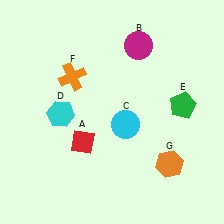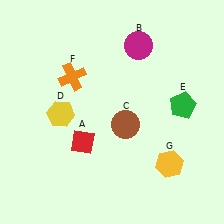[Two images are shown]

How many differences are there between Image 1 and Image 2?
There are 3 differences between the two images.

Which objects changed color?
C changed from cyan to brown. D changed from cyan to yellow. G changed from orange to yellow.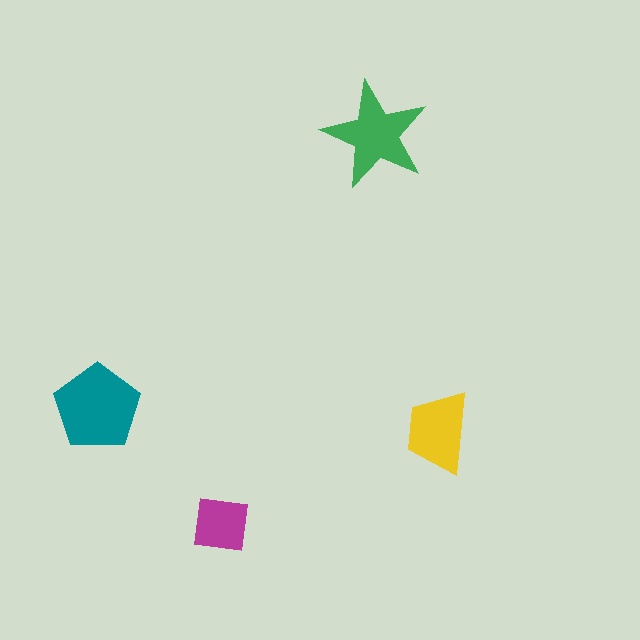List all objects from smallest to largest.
The magenta square, the yellow trapezoid, the green star, the teal pentagon.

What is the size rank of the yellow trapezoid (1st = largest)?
3rd.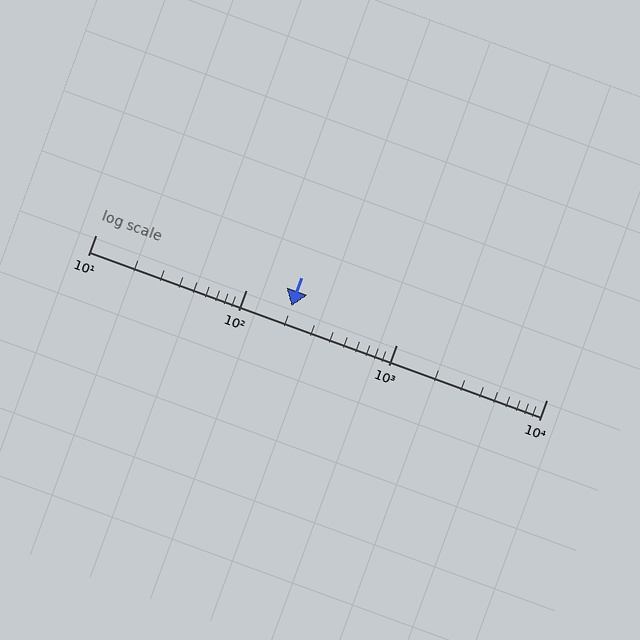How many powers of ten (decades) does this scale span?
The scale spans 3 decades, from 10 to 10000.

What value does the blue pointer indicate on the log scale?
The pointer indicates approximately 200.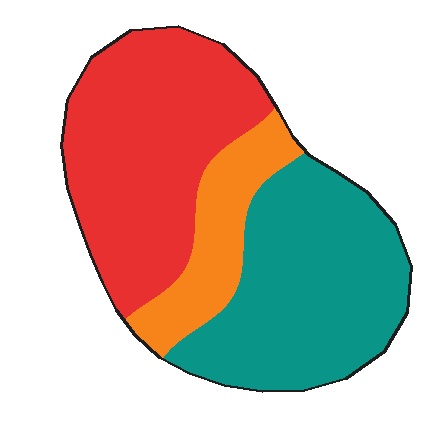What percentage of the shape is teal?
Teal covers roughly 40% of the shape.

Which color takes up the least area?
Orange, at roughly 15%.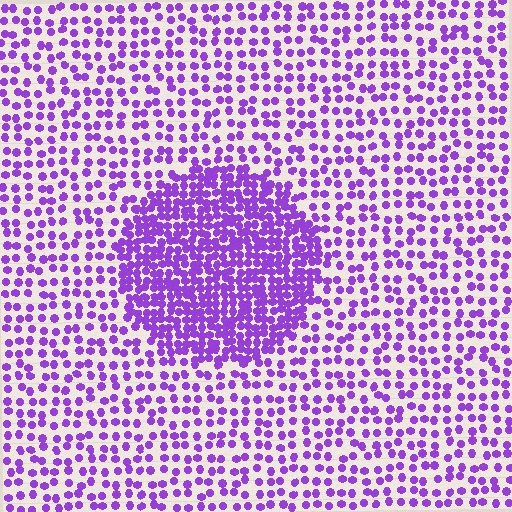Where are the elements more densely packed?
The elements are more densely packed inside the circle boundary.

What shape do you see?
I see a circle.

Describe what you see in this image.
The image contains small purple elements arranged at two different densities. A circle-shaped region is visible where the elements are more densely packed than the surrounding area.